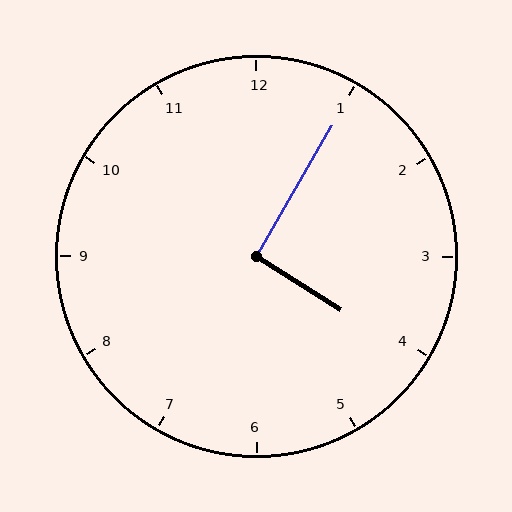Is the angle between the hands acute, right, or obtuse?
It is right.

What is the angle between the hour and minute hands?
Approximately 92 degrees.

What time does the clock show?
4:05.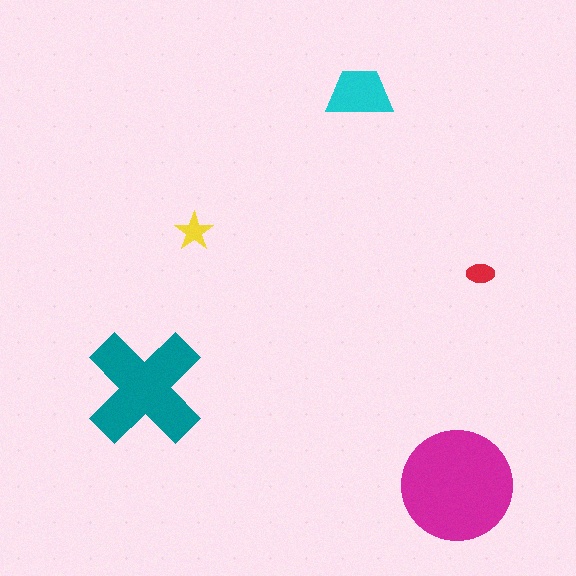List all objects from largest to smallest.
The magenta circle, the teal cross, the cyan trapezoid, the yellow star, the red ellipse.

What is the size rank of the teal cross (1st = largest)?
2nd.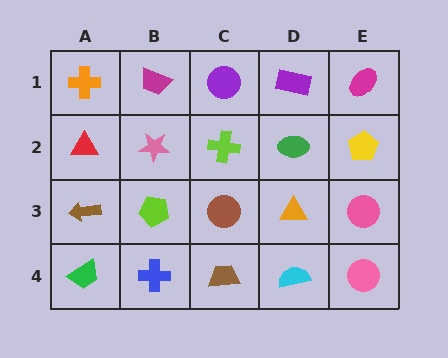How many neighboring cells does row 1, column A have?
2.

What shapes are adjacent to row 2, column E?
A magenta ellipse (row 1, column E), a pink circle (row 3, column E), a green ellipse (row 2, column D).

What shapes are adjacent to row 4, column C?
A brown circle (row 3, column C), a blue cross (row 4, column B), a cyan semicircle (row 4, column D).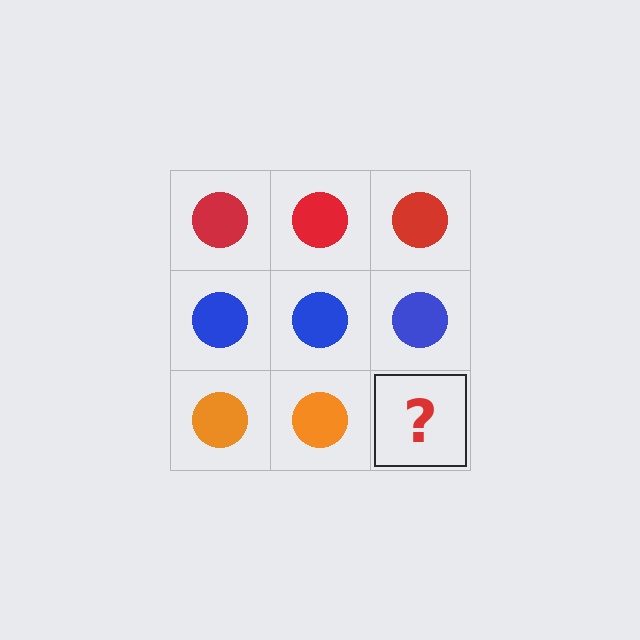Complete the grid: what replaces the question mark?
The question mark should be replaced with an orange circle.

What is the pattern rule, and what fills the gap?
The rule is that each row has a consistent color. The gap should be filled with an orange circle.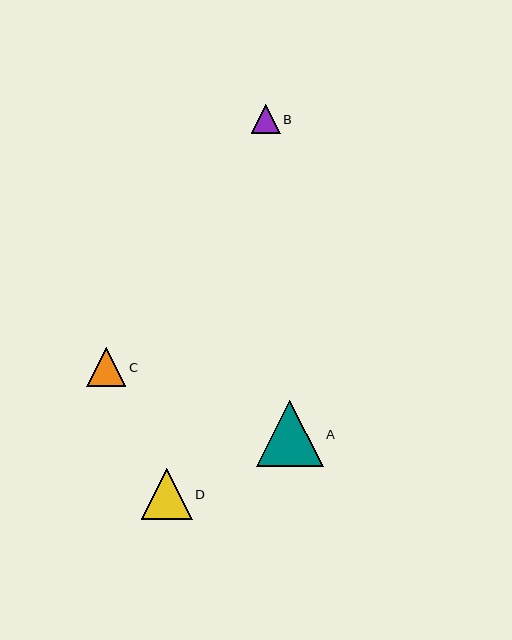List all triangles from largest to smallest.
From largest to smallest: A, D, C, B.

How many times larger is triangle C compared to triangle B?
Triangle C is approximately 1.3 times the size of triangle B.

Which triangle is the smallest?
Triangle B is the smallest with a size of approximately 29 pixels.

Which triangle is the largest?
Triangle A is the largest with a size of approximately 66 pixels.